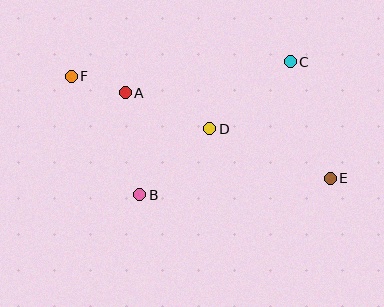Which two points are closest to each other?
Points A and F are closest to each other.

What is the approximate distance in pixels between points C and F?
The distance between C and F is approximately 220 pixels.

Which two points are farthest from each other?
Points E and F are farthest from each other.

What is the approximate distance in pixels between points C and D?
The distance between C and D is approximately 105 pixels.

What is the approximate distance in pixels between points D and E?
The distance between D and E is approximately 130 pixels.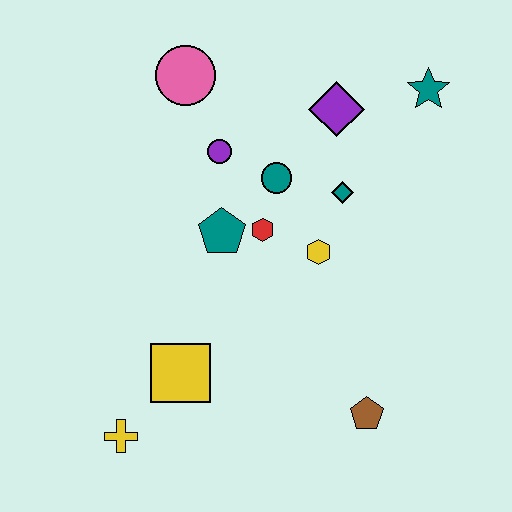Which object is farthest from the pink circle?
The brown pentagon is farthest from the pink circle.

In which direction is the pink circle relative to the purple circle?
The pink circle is above the purple circle.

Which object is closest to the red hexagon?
The teal pentagon is closest to the red hexagon.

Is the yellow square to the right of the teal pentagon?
No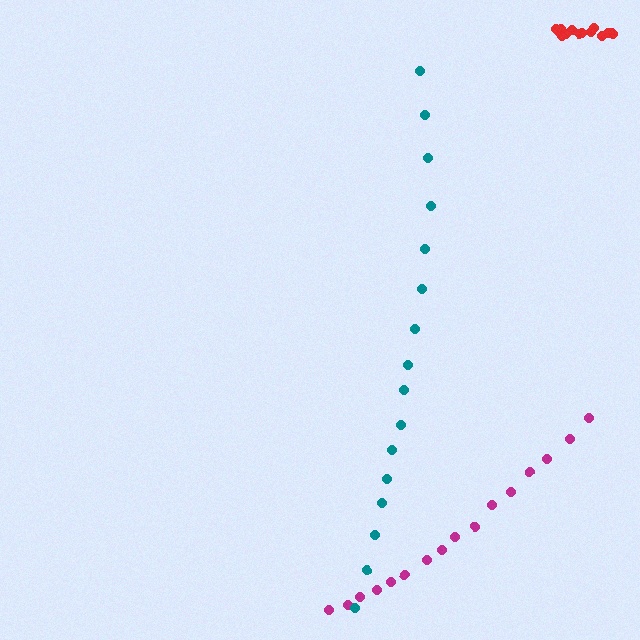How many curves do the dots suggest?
There are 3 distinct paths.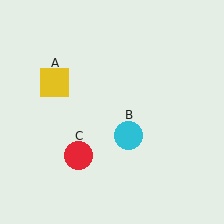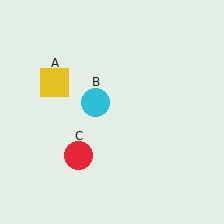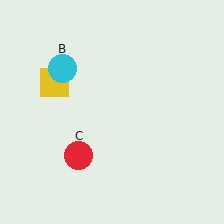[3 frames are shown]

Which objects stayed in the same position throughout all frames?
Yellow square (object A) and red circle (object C) remained stationary.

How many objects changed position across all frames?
1 object changed position: cyan circle (object B).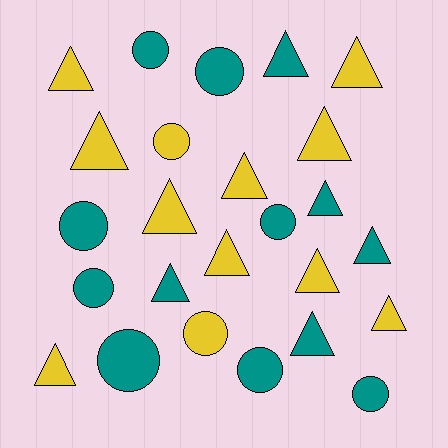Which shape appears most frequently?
Triangle, with 15 objects.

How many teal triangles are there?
There are 5 teal triangles.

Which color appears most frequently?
Teal, with 13 objects.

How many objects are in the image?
There are 25 objects.